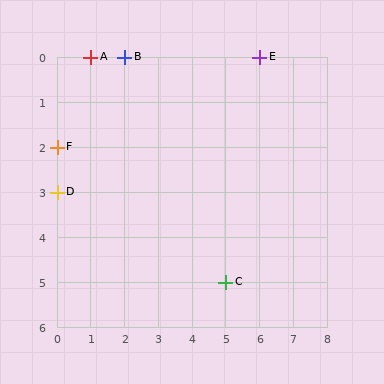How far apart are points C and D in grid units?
Points C and D are 5 columns and 2 rows apart (about 5.4 grid units diagonally).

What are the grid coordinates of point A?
Point A is at grid coordinates (1, 0).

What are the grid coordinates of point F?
Point F is at grid coordinates (0, 2).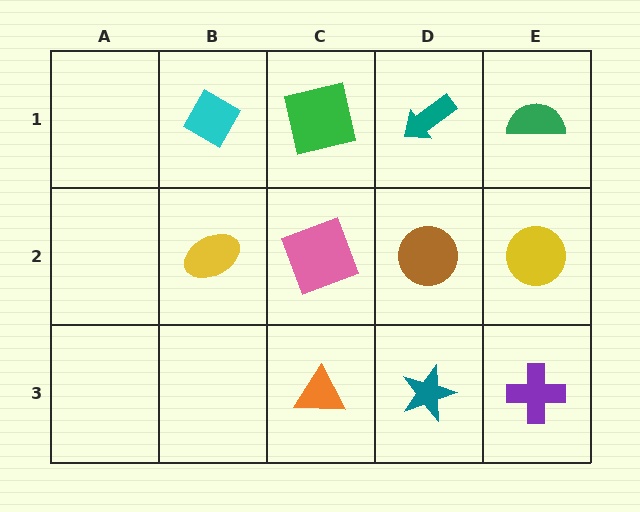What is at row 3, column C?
An orange triangle.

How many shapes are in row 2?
4 shapes.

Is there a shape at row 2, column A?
No, that cell is empty.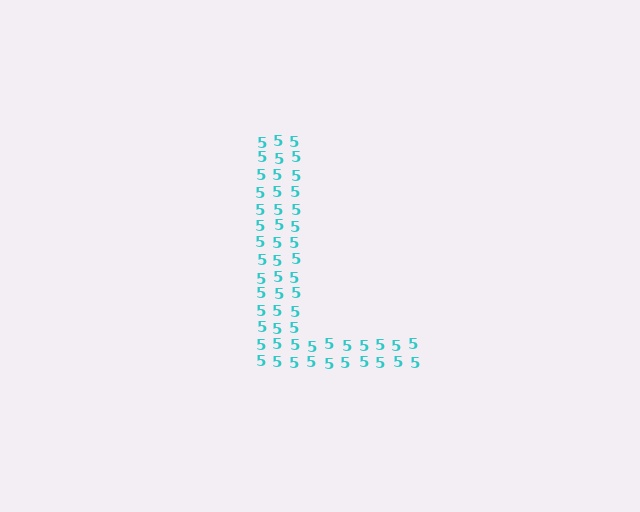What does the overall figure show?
The overall figure shows the letter L.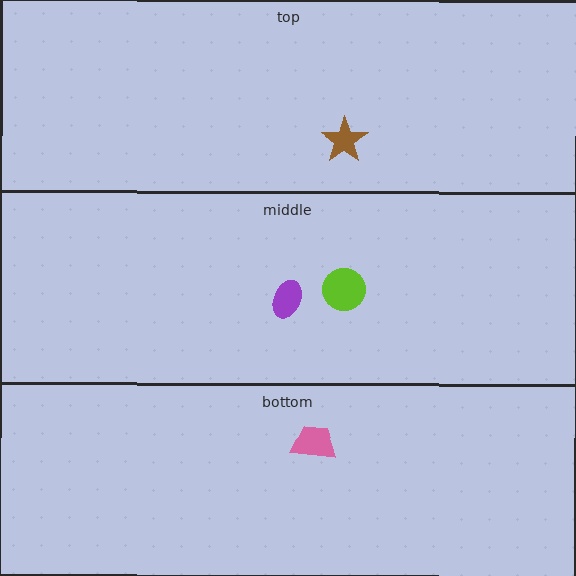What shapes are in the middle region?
The lime circle, the purple ellipse.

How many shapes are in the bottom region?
1.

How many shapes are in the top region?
1.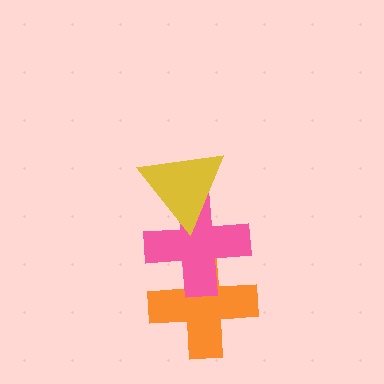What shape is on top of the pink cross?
The yellow triangle is on top of the pink cross.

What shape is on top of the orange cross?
The pink cross is on top of the orange cross.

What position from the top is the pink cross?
The pink cross is 2nd from the top.